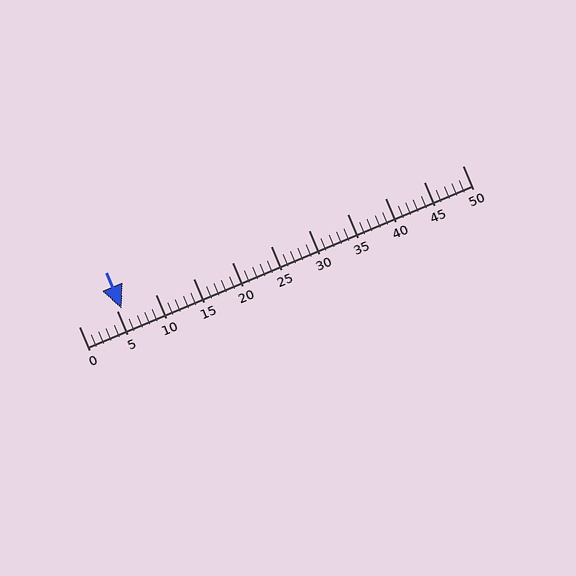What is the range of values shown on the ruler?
The ruler shows values from 0 to 50.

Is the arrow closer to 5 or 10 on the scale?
The arrow is closer to 5.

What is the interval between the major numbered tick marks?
The major tick marks are spaced 5 units apart.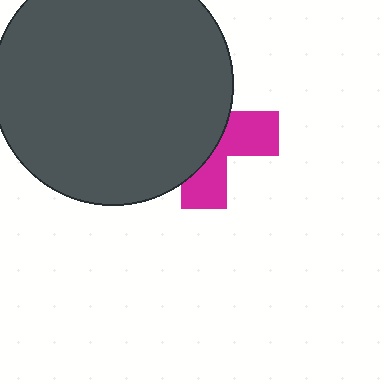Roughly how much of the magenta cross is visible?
A small part of it is visible (roughly 39%).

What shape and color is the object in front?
The object in front is a dark gray circle.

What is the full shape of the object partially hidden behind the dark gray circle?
The partially hidden object is a magenta cross.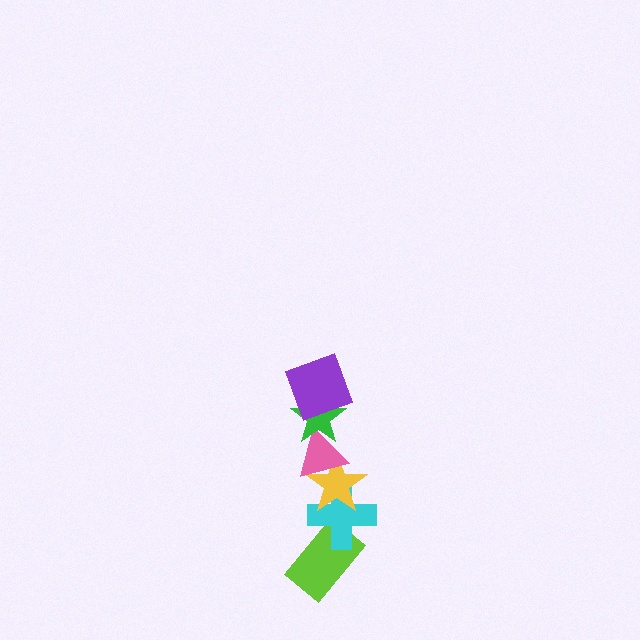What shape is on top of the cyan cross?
The yellow star is on top of the cyan cross.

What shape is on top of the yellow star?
The pink triangle is on top of the yellow star.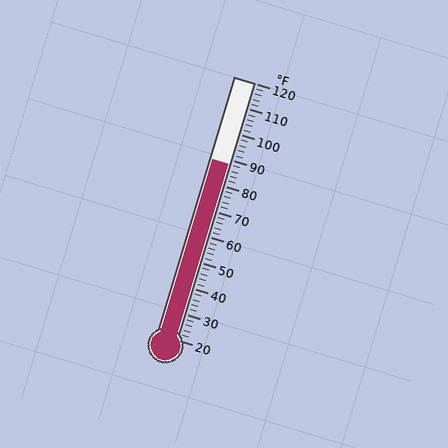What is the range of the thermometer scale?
The thermometer scale ranges from 20°F to 120°F.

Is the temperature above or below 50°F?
The temperature is above 50°F.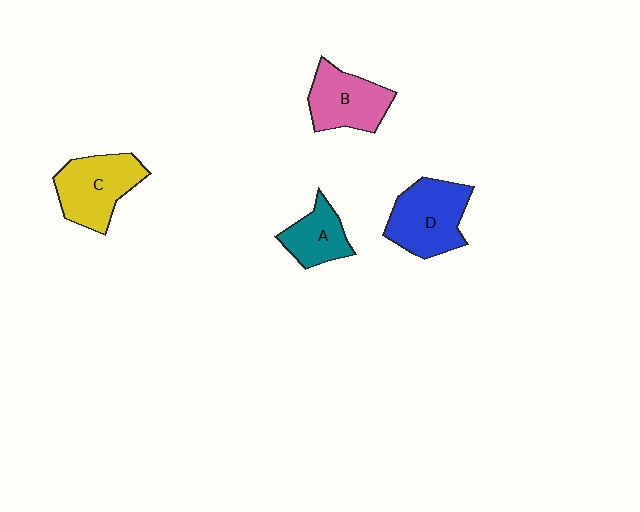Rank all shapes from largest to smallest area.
From largest to smallest: D (blue), C (yellow), B (pink), A (teal).